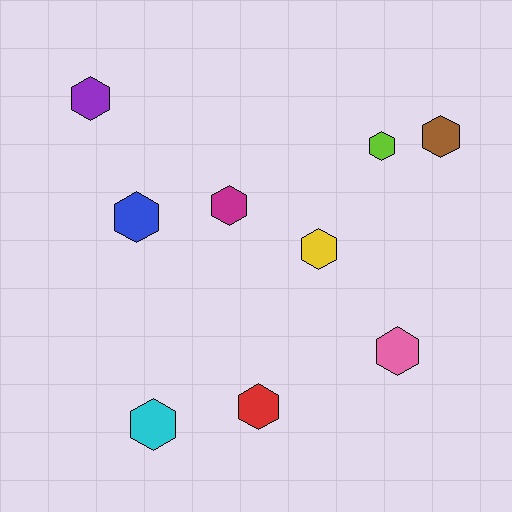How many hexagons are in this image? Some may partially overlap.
There are 9 hexagons.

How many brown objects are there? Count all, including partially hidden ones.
There is 1 brown object.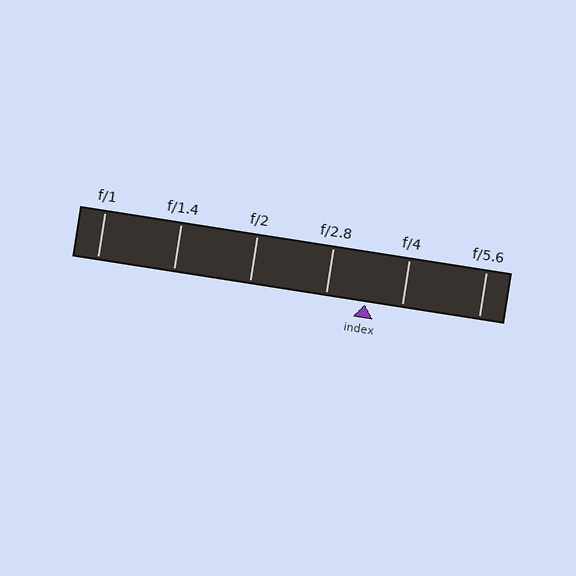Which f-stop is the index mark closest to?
The index mark is closest to f/4.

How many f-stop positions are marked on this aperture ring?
There are 6 f-stop positions marked.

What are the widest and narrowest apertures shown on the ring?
The widest aperture shown is f/1 and the narrowest is f/5.6.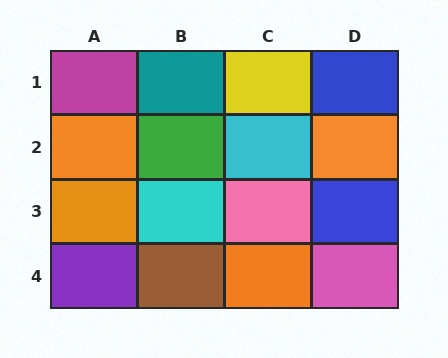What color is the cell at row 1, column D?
Blue.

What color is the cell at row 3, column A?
Orange.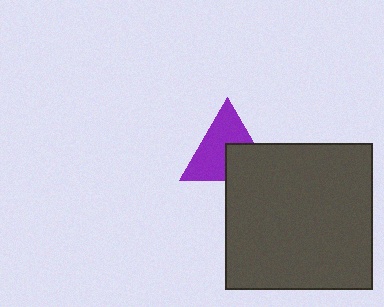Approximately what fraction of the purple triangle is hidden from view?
Roughly 37% of the purple triangle is hidden behind the dark gray square.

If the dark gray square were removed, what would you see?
You would see the complete purple triangle.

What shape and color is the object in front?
The object in front is a dark gray square.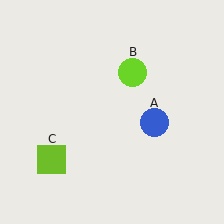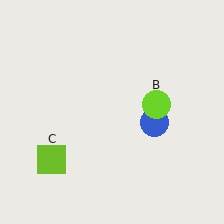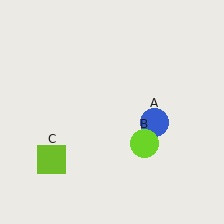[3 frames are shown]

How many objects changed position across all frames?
1 object changed position: lime circle (object B).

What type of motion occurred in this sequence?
The lime circle (object B) rotated clockwise around the center of the scene.